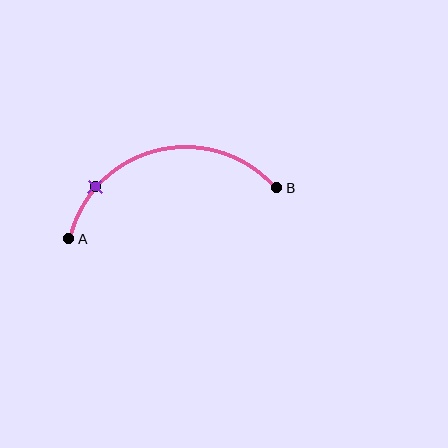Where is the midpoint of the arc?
The arc midpoint is the point on the curve farthest from the straight line joining A and B. It sits above that line.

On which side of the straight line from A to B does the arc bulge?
The arc bulges above the straight line connecting A and B.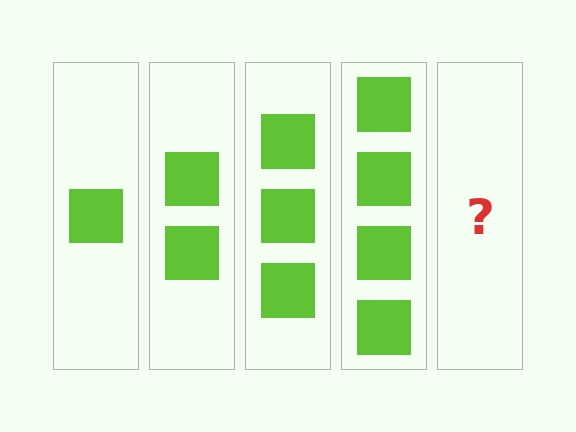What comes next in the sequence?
The next element should be 5 squares.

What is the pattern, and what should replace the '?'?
The pattern is that each step adds one more square. The '?' should be 5 squares.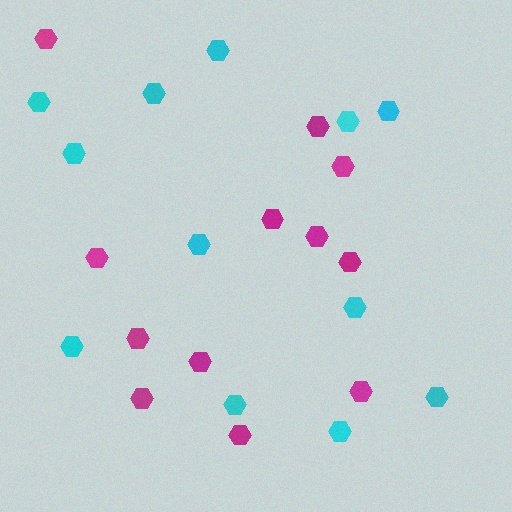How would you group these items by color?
There are 2 groups: one group of magenta hexagons (12) and one group of cyan hexagons (12).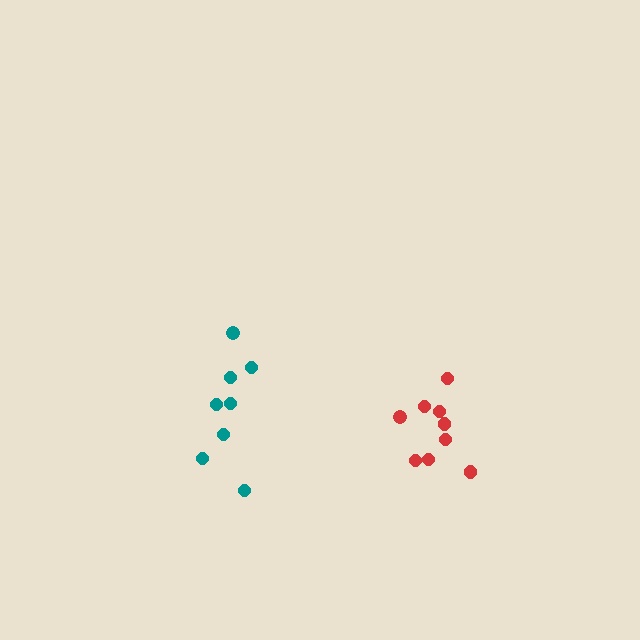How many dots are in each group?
Group 1: 9 dots, Group 2: 8 dots (17 total).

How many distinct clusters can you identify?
There are 2 distinct clusters.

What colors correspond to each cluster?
The clusters are colored: red, teal.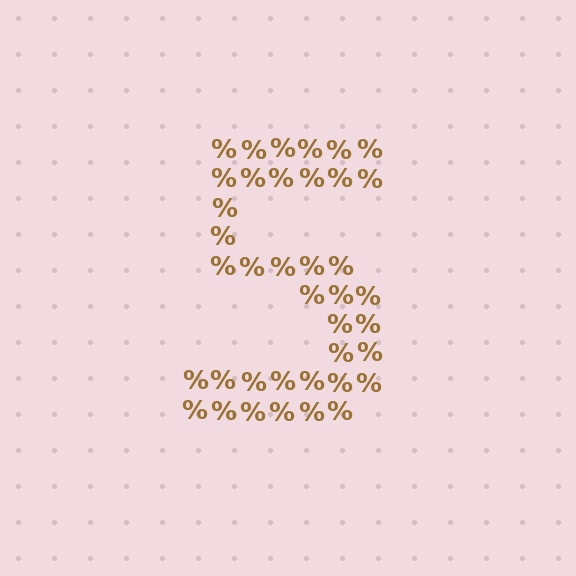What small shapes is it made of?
It is made of small percent signs.